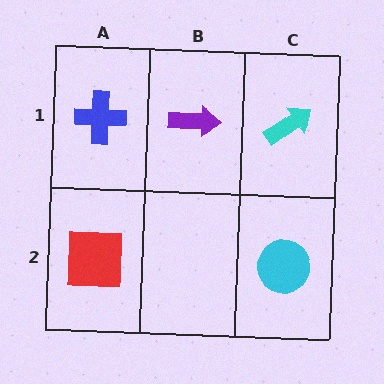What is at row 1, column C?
A cyan arrow.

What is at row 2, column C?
A cyan circle.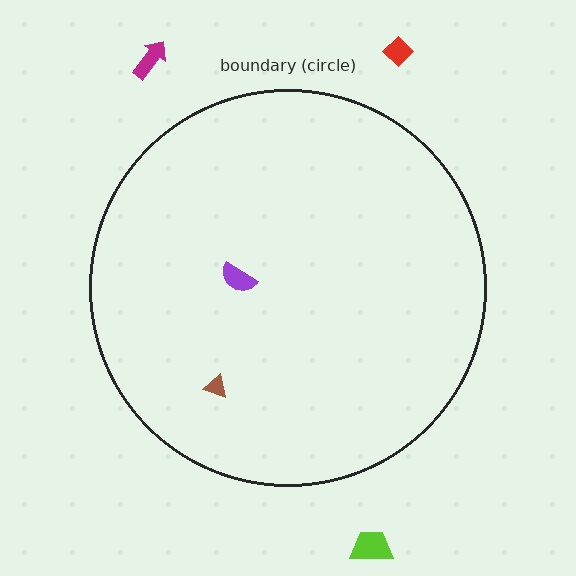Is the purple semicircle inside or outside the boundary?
Inside.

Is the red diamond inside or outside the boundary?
Outside.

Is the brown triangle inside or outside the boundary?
Inside.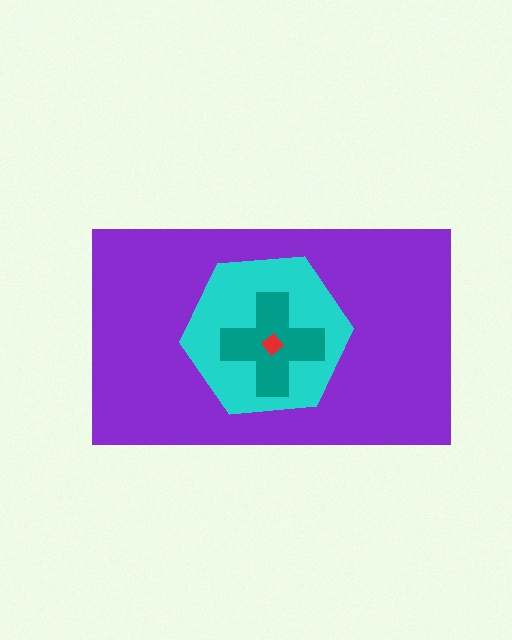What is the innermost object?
The red diamond.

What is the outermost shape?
The purple rectangle.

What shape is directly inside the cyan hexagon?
The teal cross.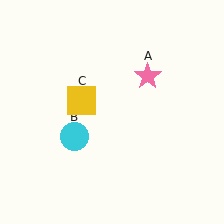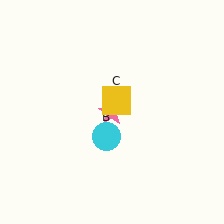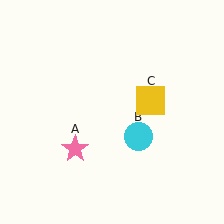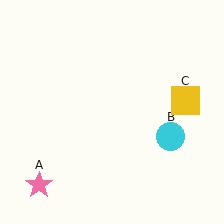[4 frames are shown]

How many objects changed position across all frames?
3 objects changed position: pink star (object A), cyan circle (object B), yellow square (object C).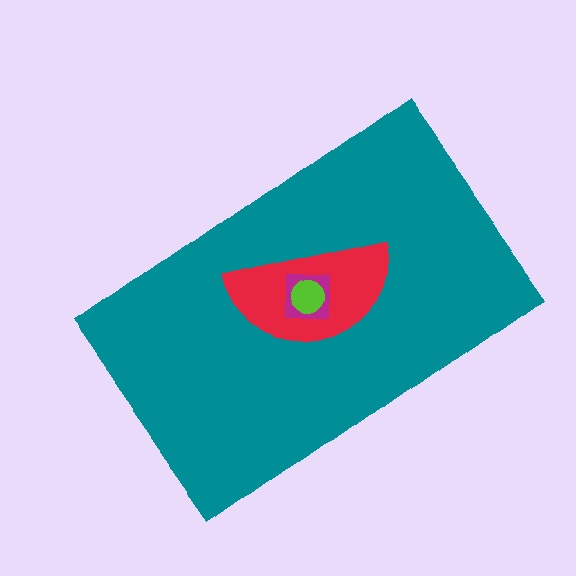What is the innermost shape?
The lime circle.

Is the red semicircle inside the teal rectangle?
Yes.